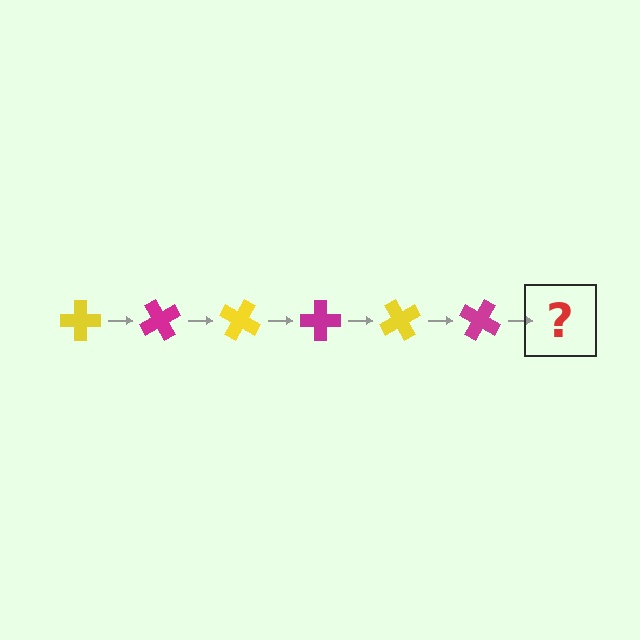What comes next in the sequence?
The next element should be a yellow cross, rotated 360 degrees from the start.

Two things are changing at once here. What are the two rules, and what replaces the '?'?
The two rules are that it rotates 60 degrees each step and the color cycles through yellow and magenta. The '?' should be a yellow cross, rotated 360 degrees from the start.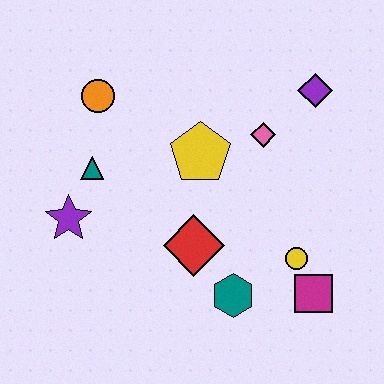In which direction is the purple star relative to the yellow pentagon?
The purple star is to the left of the yellow pentagon.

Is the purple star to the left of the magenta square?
Yes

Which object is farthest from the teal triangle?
The magenta square is farthest from the teal triangle.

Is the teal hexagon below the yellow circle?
Yes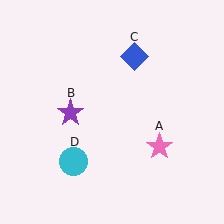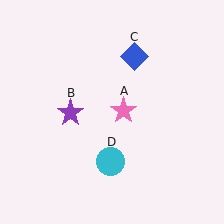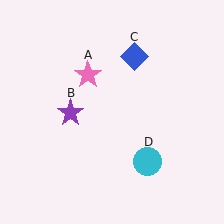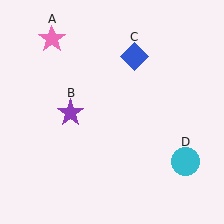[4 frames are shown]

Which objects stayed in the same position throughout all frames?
Purple star (object B) and blue diamond (object C) remained stationary.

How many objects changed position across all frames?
2 objects changed position: pink star (object A), cyan circle (object D).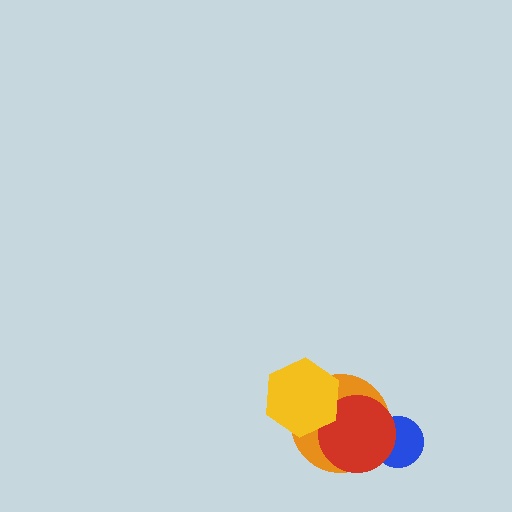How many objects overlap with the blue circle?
2 objects overlap with the blue circle.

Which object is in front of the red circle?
The yellow hexagon is in front of the red circle.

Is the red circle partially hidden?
Yes, it is partially covered by another shape.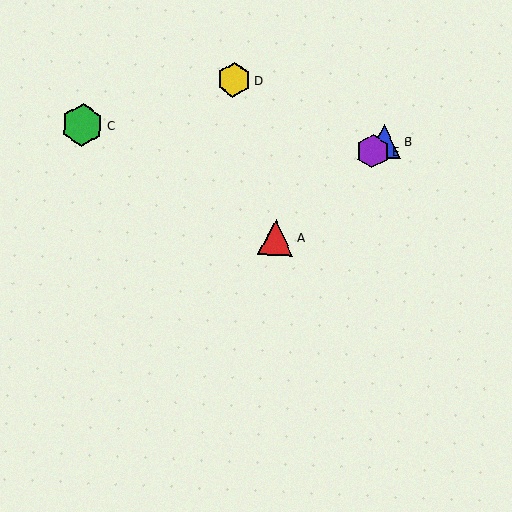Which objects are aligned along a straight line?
Objects A, B, E are aligned along a straight line.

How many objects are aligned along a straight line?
3 objects (A, B, E) are aligned along a straight line.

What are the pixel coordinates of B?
Object B is at (384, 141).